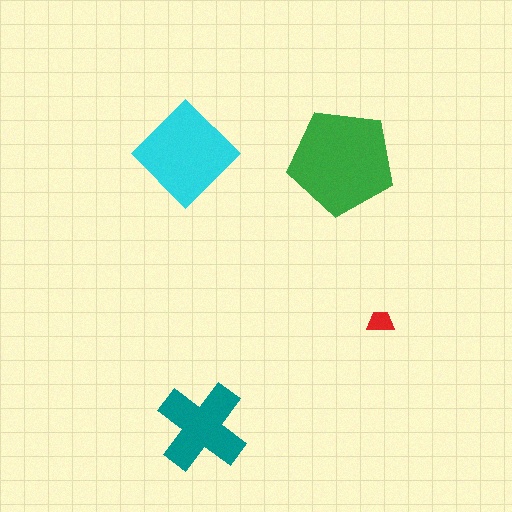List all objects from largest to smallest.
The green pentagon, the cyan diamond, the teal cross, the red trapezoid.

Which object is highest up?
The cyan diamond is topmost.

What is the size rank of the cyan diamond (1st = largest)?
2nd.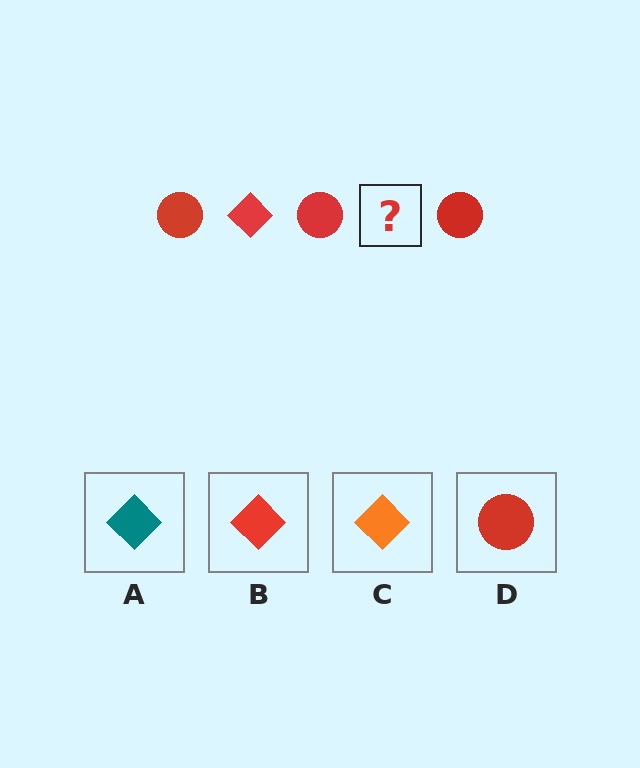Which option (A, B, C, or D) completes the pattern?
B.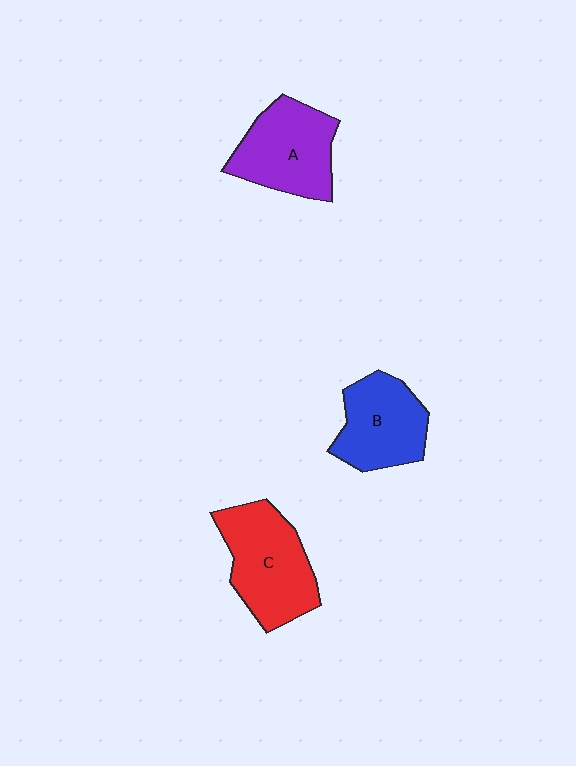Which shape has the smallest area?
Shape B (blue).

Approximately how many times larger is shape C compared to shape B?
Approximately 1.2 times.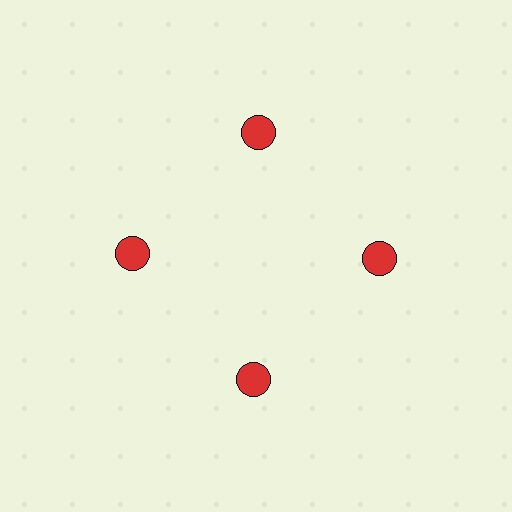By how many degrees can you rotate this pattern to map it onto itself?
The pattern maps onto itself every 90 degrees of rotation.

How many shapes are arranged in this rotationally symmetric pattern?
There are 4 shapes, arranged in 4 groups of 1.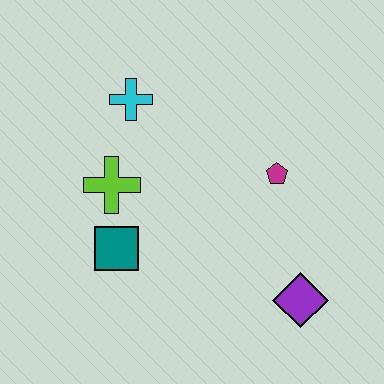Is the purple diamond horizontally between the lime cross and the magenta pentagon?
No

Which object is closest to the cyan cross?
The lime cross is closest to the cyan cross.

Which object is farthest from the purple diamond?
The cyan cross is farthest from the purple diamond.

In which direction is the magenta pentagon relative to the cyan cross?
The magenta pentagon is to the right of the cyan cross.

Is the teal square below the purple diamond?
No